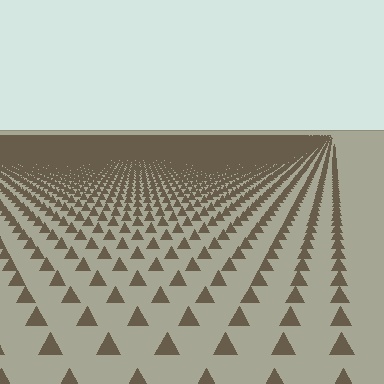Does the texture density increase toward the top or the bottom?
Density increases toward the top.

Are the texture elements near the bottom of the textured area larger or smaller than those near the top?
Larger. Near the bottom, elements are closer to the viewer and appear at a bigger on-screen size.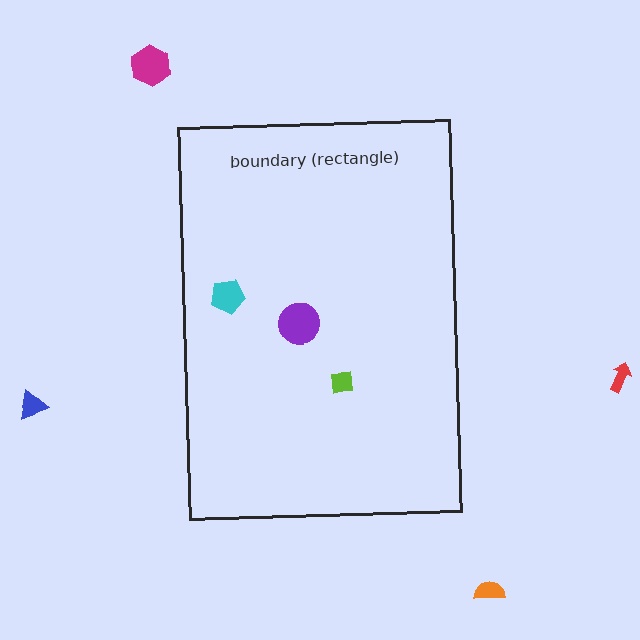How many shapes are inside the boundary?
3 inside, 4 outside.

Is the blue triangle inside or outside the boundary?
Outside.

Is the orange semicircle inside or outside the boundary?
Outside.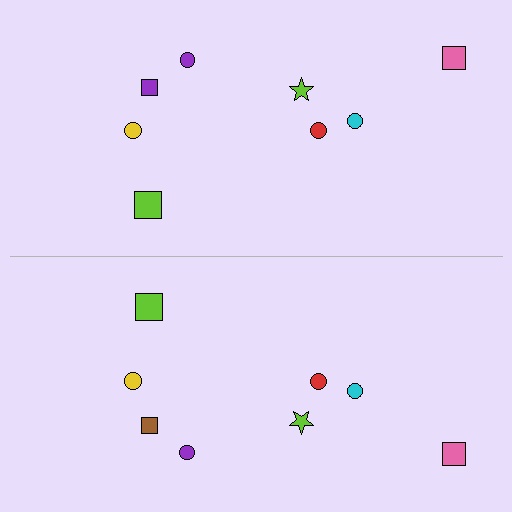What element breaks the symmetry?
The brown square on the bottom side breaks the symmetry — its mirror counterpart is purple.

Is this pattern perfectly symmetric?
No, the pattern is not perfectly symmetric. The brown square on the bottom side breaks the symmetry — its mirror counterpart is purple.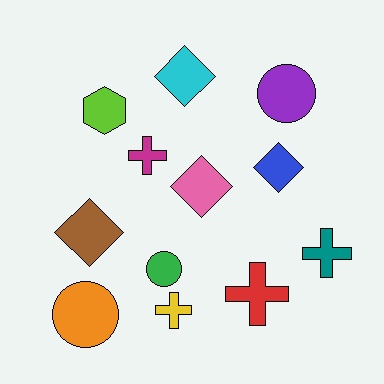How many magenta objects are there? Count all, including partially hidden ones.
There is 1 magenta object.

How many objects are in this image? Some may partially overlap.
There are 12 objects.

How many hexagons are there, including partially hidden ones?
There is 1 hexagon.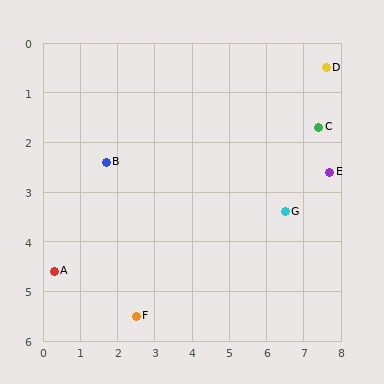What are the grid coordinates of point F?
Point F is at approximately (2.5, 5.5).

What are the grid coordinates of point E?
Point E is at approximately (7.7, 2.6).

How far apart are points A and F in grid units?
Points A and F are about 2.4 grid units apart.